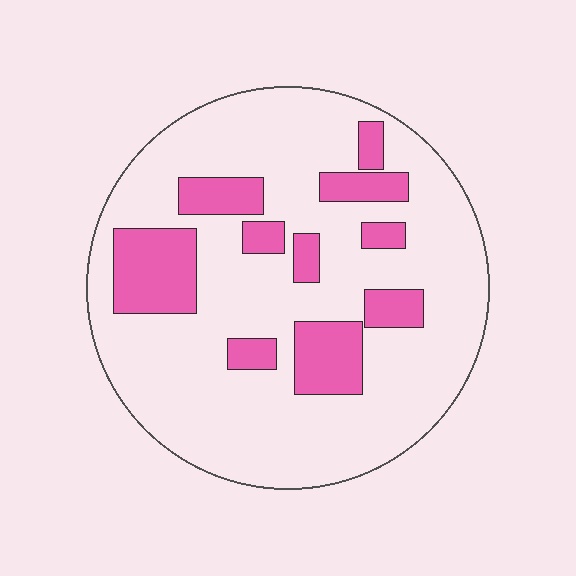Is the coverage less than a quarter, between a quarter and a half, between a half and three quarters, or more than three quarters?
Less than a quarter.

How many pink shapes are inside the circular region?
10.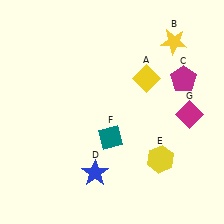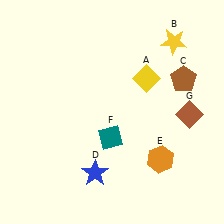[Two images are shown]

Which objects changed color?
C changed from magenta to brown. E changed from yellow to orange. G changed from magenta to brown.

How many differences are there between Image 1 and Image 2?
There are 3 differences between the two images.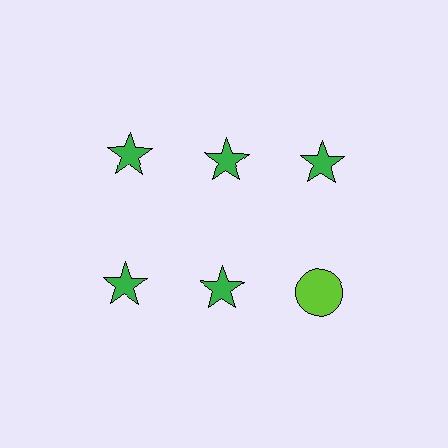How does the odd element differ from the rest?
It differs in both color (lime instead of green) and shape (circle instead of star).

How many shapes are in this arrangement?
There are 6 shapes arranged in a grid pattern.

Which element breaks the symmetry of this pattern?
The lime circle in the second row, center column breaks the symmetry. All other shapes are green stars.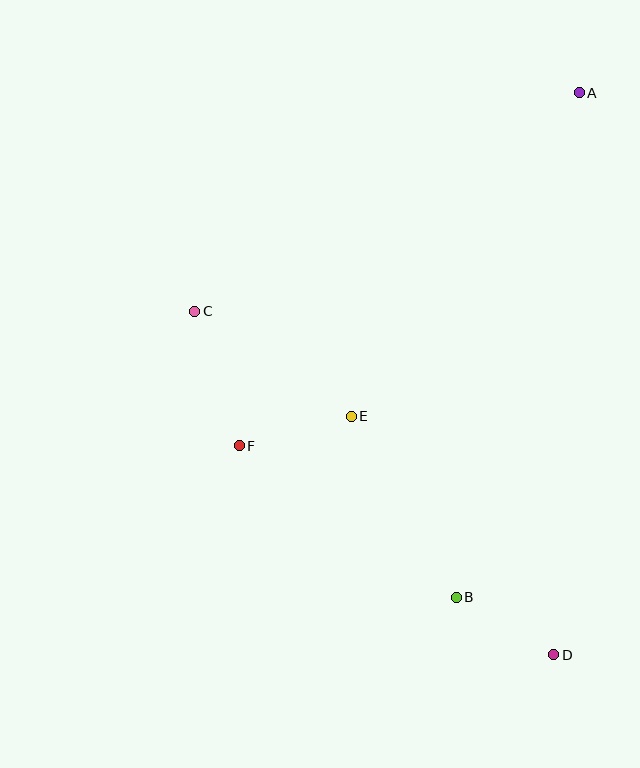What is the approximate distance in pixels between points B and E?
The distance between B and E is approximately 209 pixels.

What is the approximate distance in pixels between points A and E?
The distance between A and E is approximately 396 pixels.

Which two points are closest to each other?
Points B and D are closest to each other.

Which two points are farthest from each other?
Points A and D are farthest from each other.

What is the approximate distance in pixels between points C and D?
The distance between C and D is approximately 497 pixels.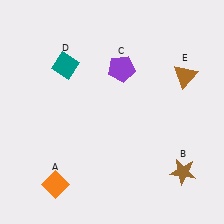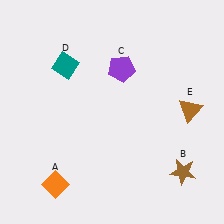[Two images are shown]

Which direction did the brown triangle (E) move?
The brown triangle (E) moved down.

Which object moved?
The brown triangle (E) moved down.